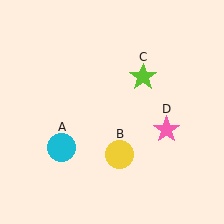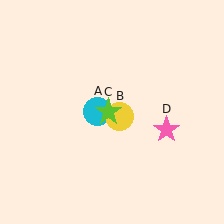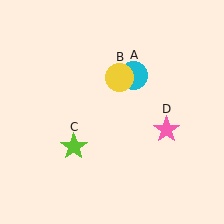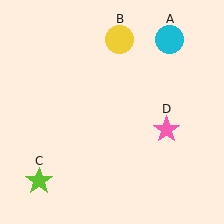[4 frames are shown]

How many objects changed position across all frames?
3 objects changed position: cyan circle (object A), yellow circle (object B), lime star (object C).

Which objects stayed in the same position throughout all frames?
Pink star (object D) remained stationary.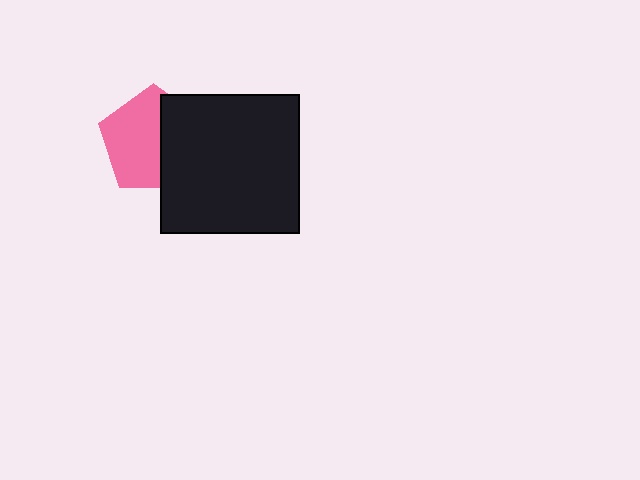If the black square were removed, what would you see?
You would see the complete pink pentagon.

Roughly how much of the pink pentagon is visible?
About half of it is visible (roughly 58%).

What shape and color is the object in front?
The object in front is a black square.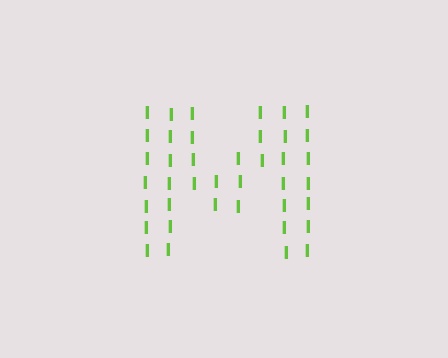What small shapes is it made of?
It is made of small letter I's.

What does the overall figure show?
The overall figure shows the letter M.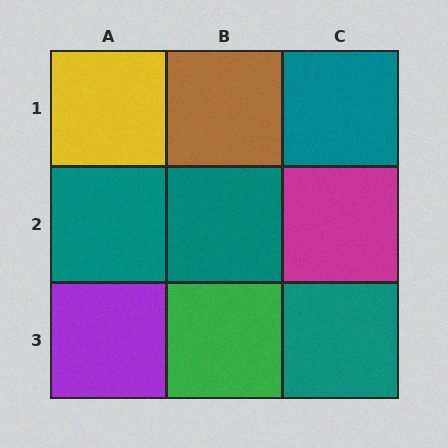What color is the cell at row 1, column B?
Brown.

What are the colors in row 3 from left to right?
Purple, green, teal.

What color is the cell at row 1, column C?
Teal.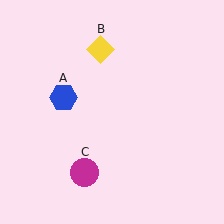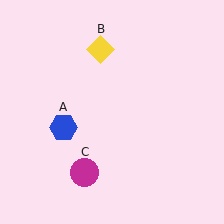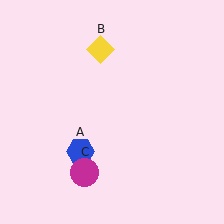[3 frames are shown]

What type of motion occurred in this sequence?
The blue hexagon (object A) rotated counterclockwise around the center of the scene.